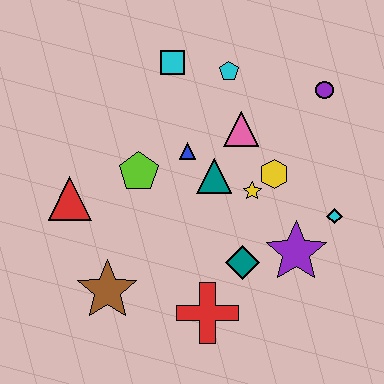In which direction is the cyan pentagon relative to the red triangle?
The cyan pentagon is to the right of the red triangle.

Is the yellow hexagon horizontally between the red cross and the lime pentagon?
No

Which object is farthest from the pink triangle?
The brown star is farthest from the pink triangle.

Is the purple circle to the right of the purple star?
Yes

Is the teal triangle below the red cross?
No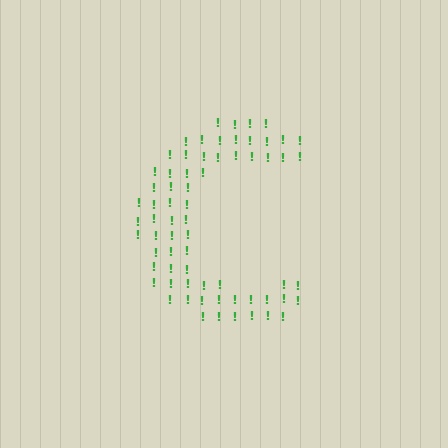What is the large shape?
The large shape is the letter C.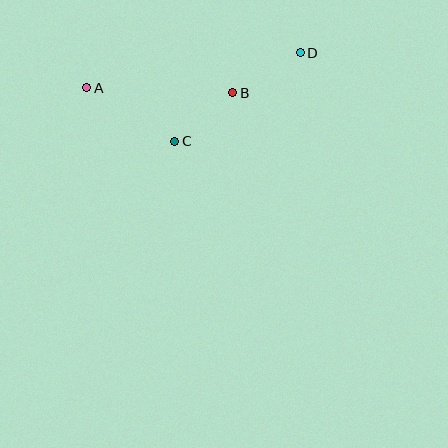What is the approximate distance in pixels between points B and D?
The distance between B and D is approximately 79 pixels.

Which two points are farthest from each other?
Points A and D are farthest from each other.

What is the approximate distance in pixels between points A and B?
The distance between A and B is approximately 146 pixels.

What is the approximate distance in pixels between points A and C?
The distance between A and C is approximately 103 pixels.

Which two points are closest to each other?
Points B and C are closest to each other.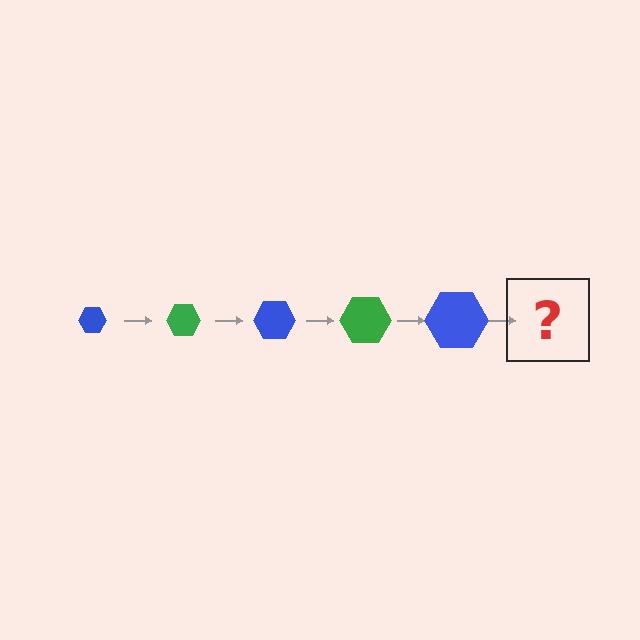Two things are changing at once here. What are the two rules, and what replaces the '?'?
The two rules are that the hexagon grows larger each step and the color cycles through blue and green. The '?' should be a green hexagon, larger than the previous one.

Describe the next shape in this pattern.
It should be a green hexagon, larger than the previous one.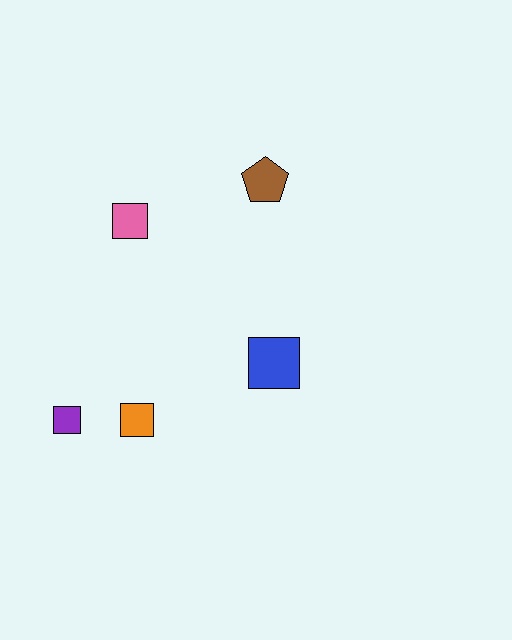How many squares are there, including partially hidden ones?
There are 4 squares.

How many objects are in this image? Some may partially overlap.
There are 5 objects.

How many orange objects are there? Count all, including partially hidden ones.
There is 1 orange object.